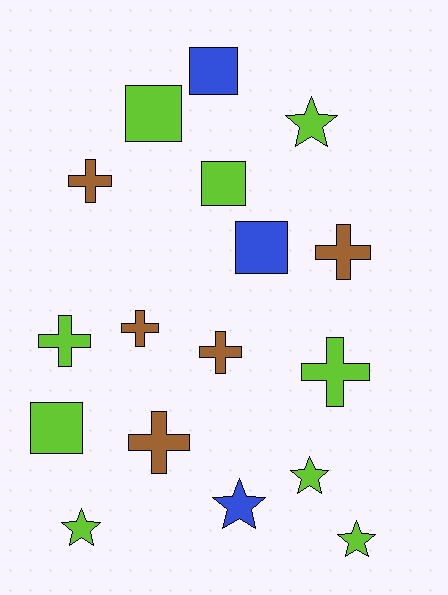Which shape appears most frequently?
Cross, with 7 objects.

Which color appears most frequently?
Lime, with 9 objects.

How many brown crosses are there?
There are 5 brown crosses.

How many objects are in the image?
There are 17 objects.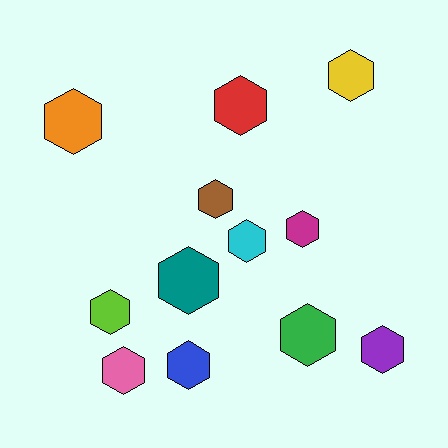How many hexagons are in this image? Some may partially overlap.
There are 12 hexagons.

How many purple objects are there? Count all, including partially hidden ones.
There is 1 purple object.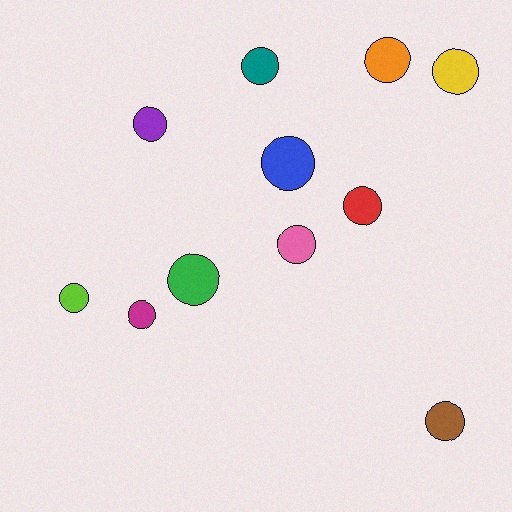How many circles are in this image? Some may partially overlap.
There are 11 circles.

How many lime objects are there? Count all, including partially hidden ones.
There is 1 lime object.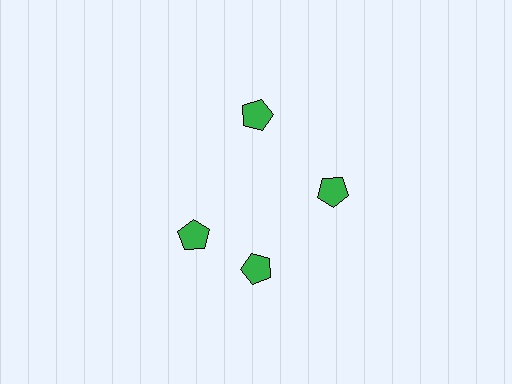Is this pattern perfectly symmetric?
No. The 4 green pentagons are arranged in a ring, but one element near the 9 o'clock position is rotated out of alignment along the ring, breaking the 4-fold rotational symmetry.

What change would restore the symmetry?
The symmetry would be restored by rotating it back into even spacing with its neighbors so that all 4 pentagons sit at equal angles and equal distance from the center.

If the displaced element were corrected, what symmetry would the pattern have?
It would have 4-fold rotational symmetry — the pattern would map onto itself every 90 degrees.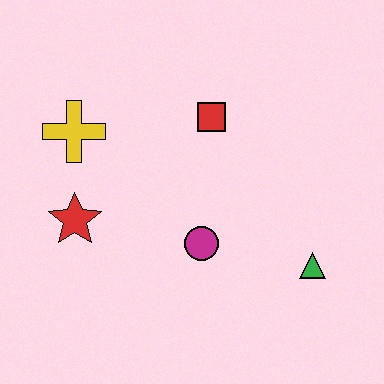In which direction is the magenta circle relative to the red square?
The magenta circle is below the red square.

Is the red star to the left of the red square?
Yes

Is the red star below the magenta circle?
No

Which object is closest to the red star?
The yellow cross is closest to the red star.